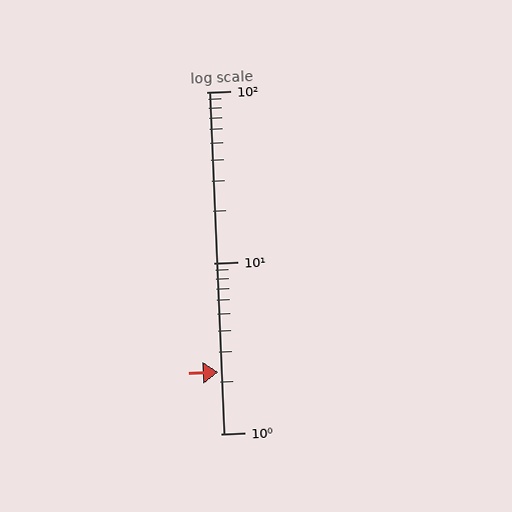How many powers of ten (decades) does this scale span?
The scale spans 2 decades, from 1 to 100.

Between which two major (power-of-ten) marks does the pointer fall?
The pointer is between 1 and 10.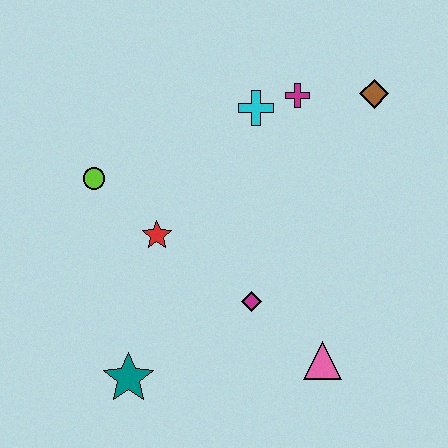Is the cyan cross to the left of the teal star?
No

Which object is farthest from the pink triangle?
The lime circle is farthest from the pink triangle.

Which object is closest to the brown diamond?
The magenta cross is closest to the brown diamond.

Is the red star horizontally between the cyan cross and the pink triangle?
No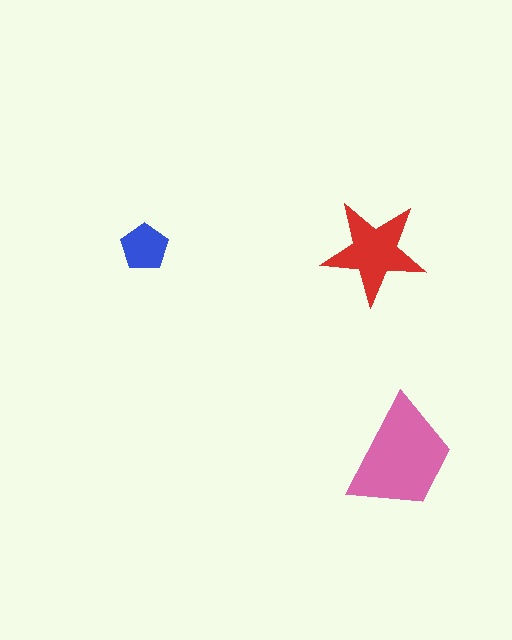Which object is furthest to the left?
The blue pentagon is leftmost.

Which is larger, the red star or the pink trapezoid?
The pink trapezoid.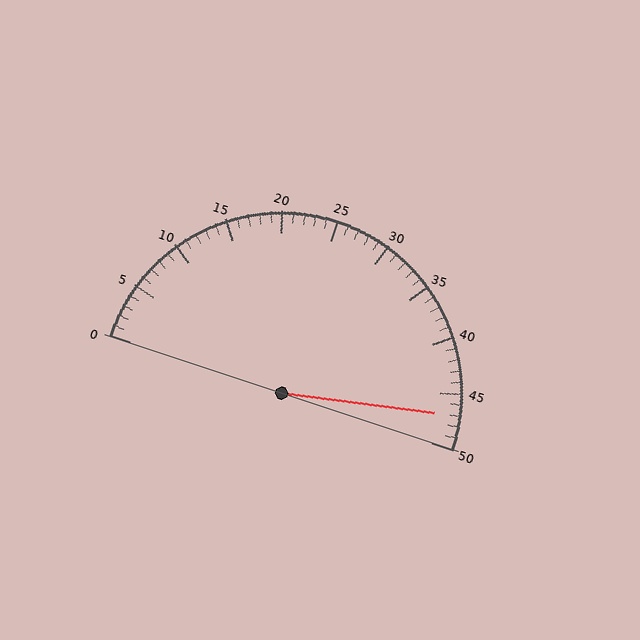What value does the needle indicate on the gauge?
The needle indicates approximately 47.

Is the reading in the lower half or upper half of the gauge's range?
The reading is in the upper half of the range (0 to 50).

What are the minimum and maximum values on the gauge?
The gauge ranges from 0 to 50.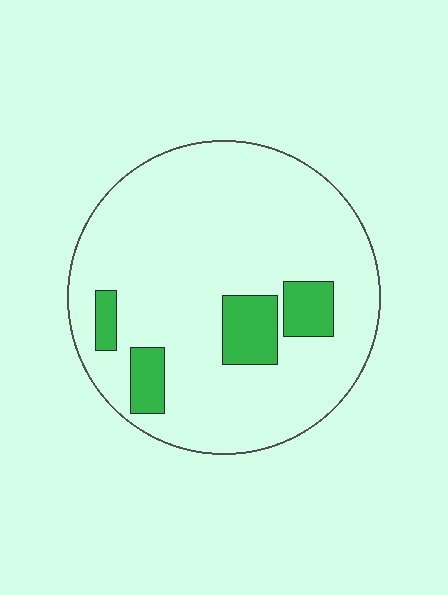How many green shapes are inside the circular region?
4.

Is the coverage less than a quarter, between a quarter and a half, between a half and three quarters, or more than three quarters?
Less than a quarter.